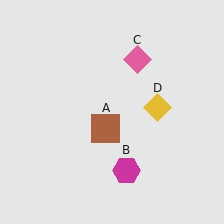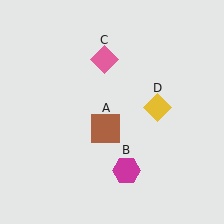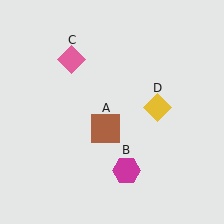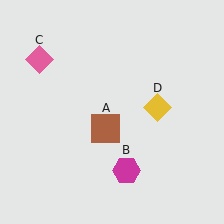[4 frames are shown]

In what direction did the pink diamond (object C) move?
The pink diamond (object C) moved left.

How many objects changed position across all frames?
1 object changed position: pink diamond (object C).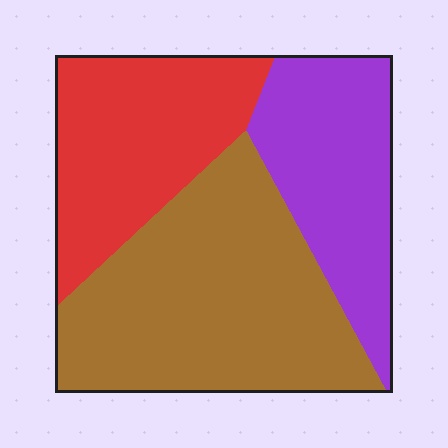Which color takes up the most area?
Brown, at roughly 45%.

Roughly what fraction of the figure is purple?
Purple takes up about one quarter (1/4) of the figure.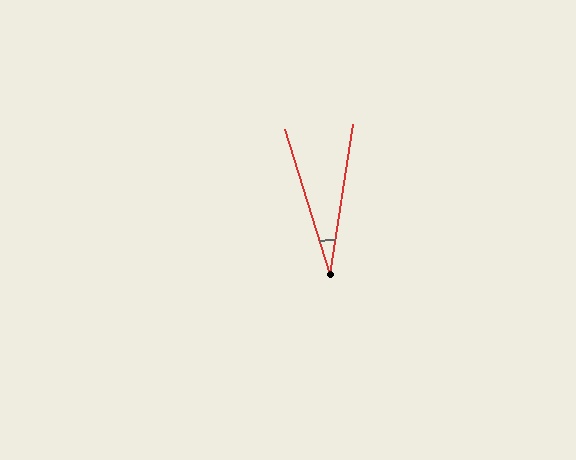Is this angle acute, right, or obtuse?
It is acute.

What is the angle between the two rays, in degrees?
Approximately 26 degrees.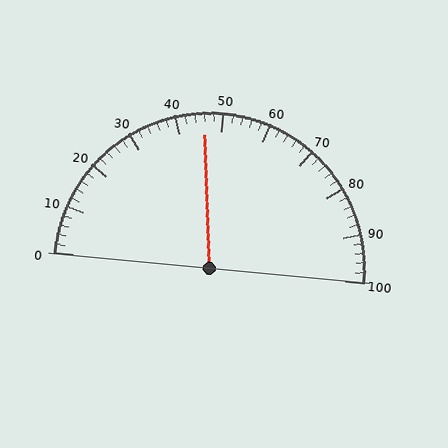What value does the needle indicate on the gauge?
The needle indicates approximately 46.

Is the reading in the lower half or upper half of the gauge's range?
The reading is in the lower half of the range (0 to 100).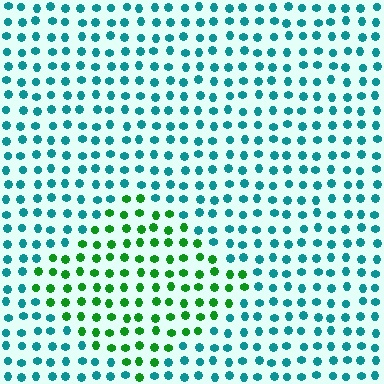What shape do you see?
I see a diamond.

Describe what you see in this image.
The image is filled with small teal elements in a uniform arrangement. A diamond-shaped region is visible where the elements are tinted to a slightly different hue, forming a subtle color boundary.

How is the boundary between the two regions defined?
The boundary is defined purely by a slight shift in hue (about 54 degrees). Spacing, size, and orientation are identical on both sides.